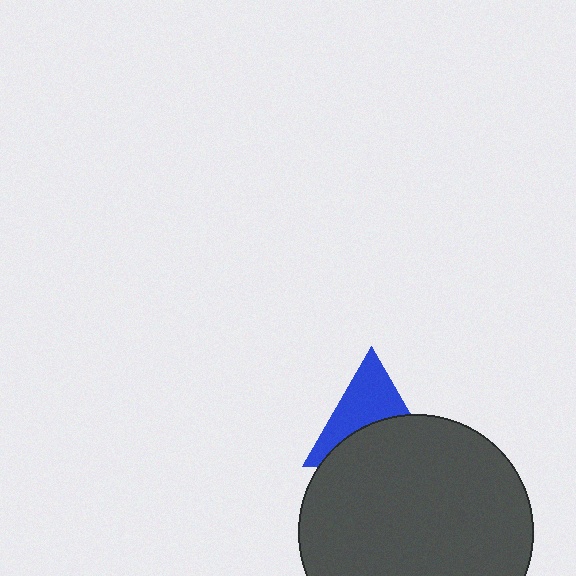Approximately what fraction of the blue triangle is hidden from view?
Roughly 50% of the blue triangle is hidden behind the dark gray circle.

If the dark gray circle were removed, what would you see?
You would see the complete blue triangle.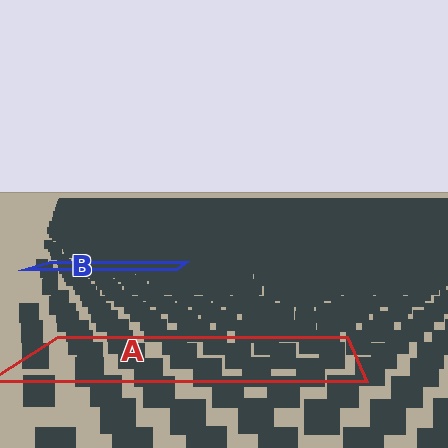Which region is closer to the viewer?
Region A is closer. The texture elements there are larger and more spread out.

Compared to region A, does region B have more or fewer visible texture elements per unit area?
Region B has more texture elements per unit area — they are packed more densely because it is farther away.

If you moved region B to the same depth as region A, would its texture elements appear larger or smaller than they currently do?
They would appear larger. At a closer depth, the same texture elements are projected at a bigger on-screen size.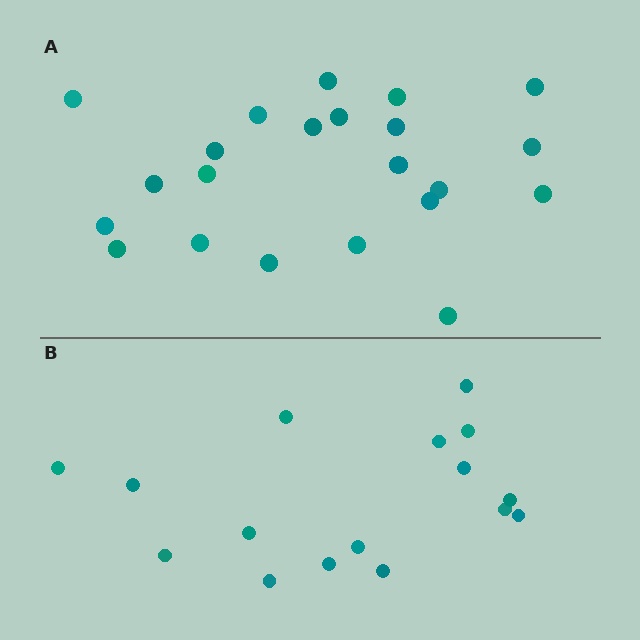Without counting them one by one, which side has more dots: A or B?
Region A (the top region) has more dots.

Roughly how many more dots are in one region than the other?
Region A has about 6 more dots than region B.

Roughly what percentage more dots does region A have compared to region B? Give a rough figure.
About 40% more.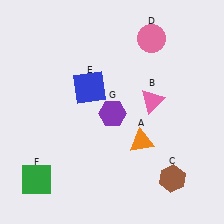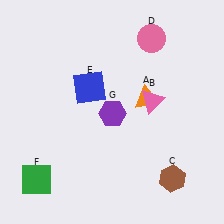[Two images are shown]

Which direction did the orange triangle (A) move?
The orange triangle (A) moved up.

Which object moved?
The orange triangle (A) moved up.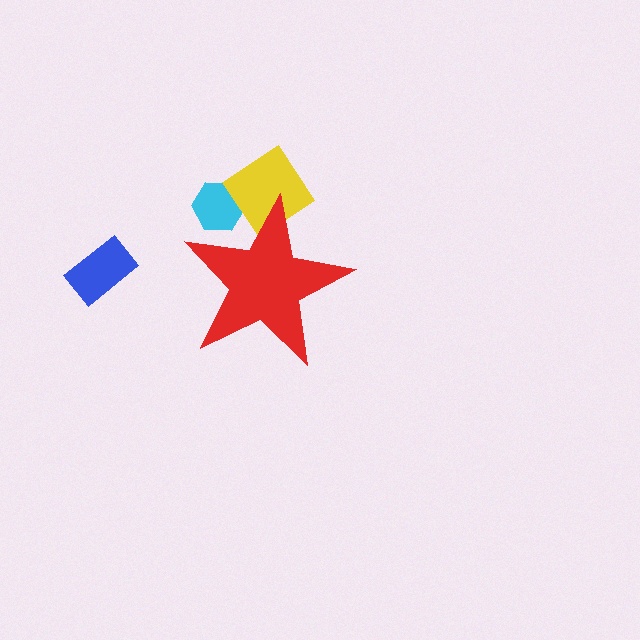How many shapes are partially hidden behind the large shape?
2 shapes are partially hidden.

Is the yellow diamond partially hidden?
Yes, the yellow diamond is partially hidden behind the red star.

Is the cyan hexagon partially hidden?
Yes, the cyan hexagon is partially hidden behind the red star.